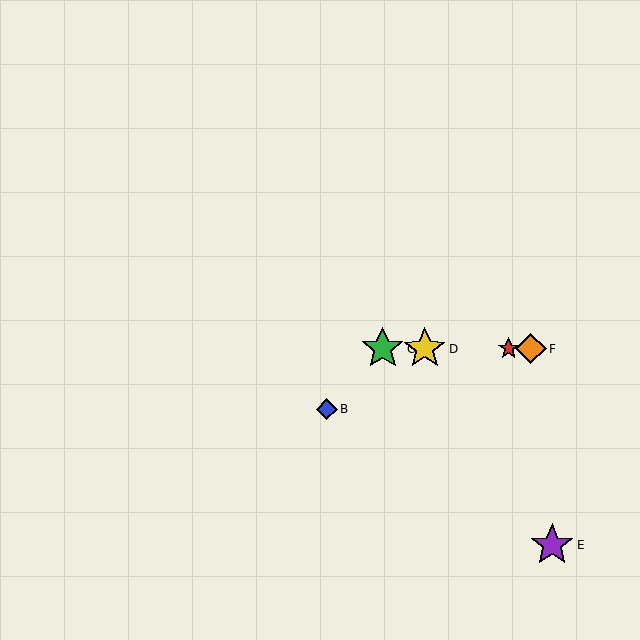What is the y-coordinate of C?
Object C is at y≈349.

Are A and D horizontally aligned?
Yes, both are at y≈349.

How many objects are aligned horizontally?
4 objects (A, C, D, F) are aligned horizontally.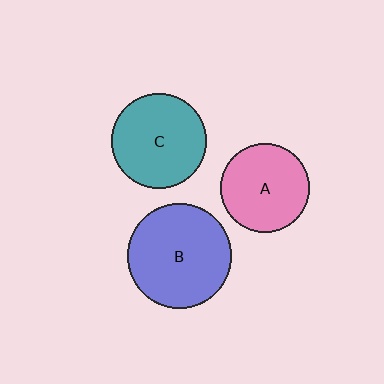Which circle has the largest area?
Circle B (blue).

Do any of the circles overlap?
No, none of the circles overlap.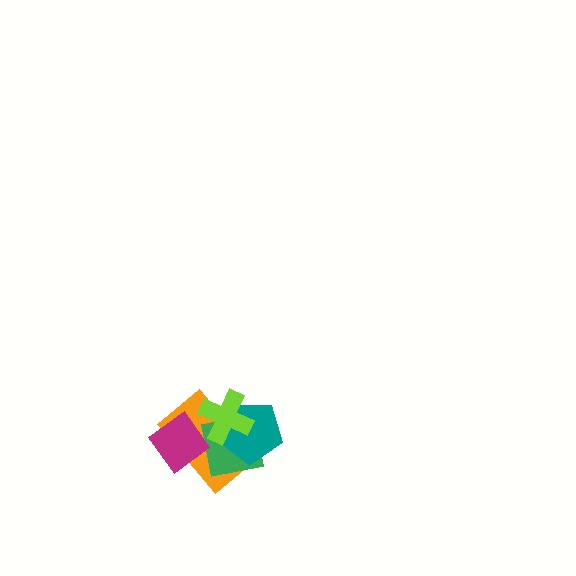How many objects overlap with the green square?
4 objects overlap with the green square.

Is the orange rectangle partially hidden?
Yes, it is partially covered by another shape.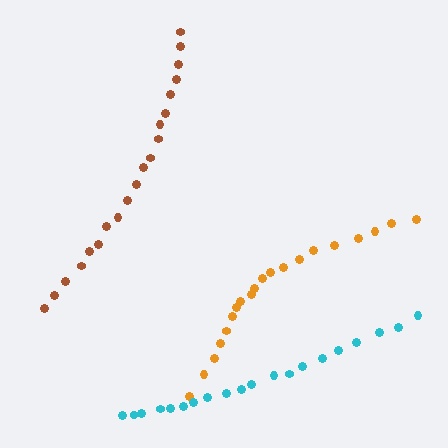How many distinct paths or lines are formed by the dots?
There are 3 distinct paths.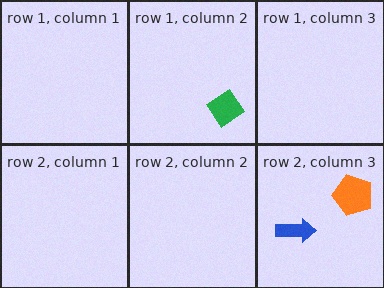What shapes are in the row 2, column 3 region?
The blue arrow, the orange pentagon.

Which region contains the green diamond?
The row 1, column 2 region.